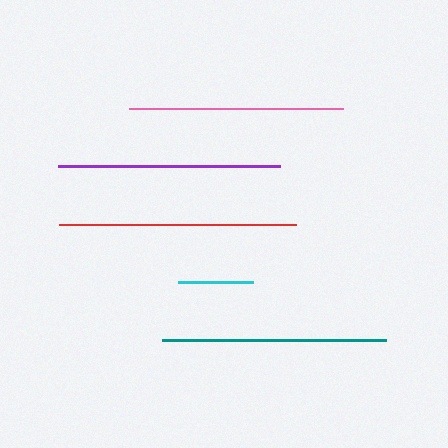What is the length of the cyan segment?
The cyan segment is approximately 75 pixels long.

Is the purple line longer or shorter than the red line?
The red line is longer than the purple line.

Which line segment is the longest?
The red line is the longest at approximately 237 pixels.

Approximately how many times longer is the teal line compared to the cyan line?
The teal line is approximately 3.0 times the length of the cyan line.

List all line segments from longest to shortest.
From longest to shortest: red, teal, purple, pink, cyan.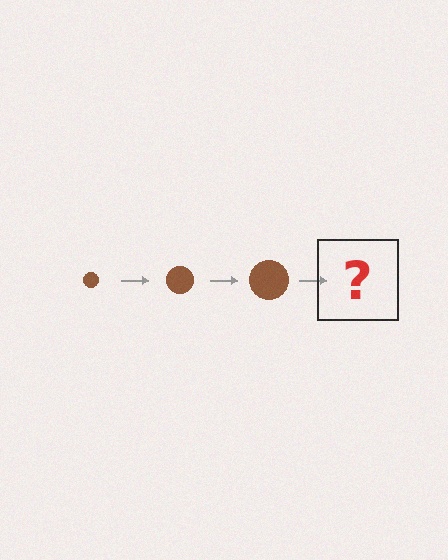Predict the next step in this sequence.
The next step is a brown circle, larger than the previous one.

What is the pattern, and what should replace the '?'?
The pattern is that the circle gets progressively larger each step. The '?' should be a brown circle, larger than the previous one.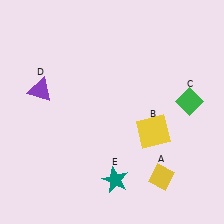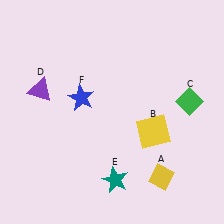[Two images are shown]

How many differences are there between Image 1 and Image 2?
There is 1 difference between the two images.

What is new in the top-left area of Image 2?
A blue star (F) was added in the top-left area of Image 2.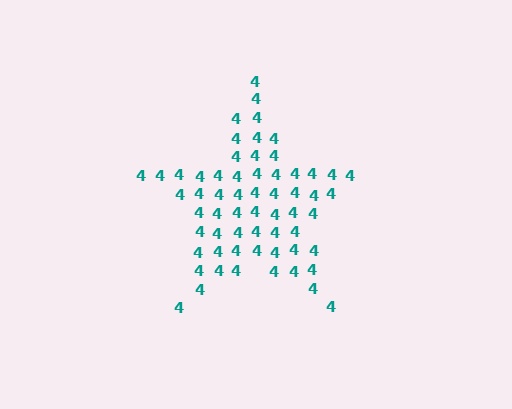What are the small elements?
The small elements are digit 4's.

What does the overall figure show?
The overall figure shows a star.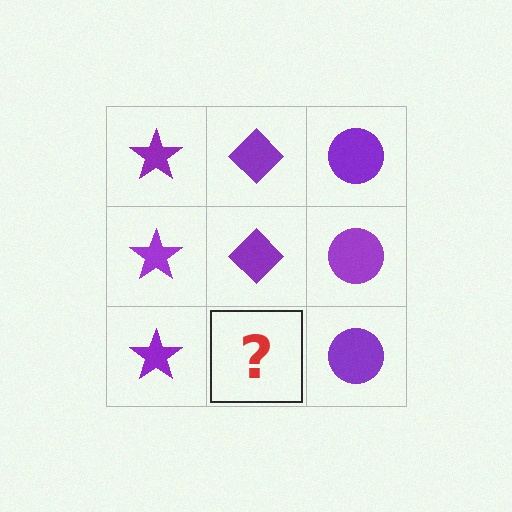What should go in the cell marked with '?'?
The missing cell should contain a purple diamond.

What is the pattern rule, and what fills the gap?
The rule is that each column has a consistent shape. The gap should be filled with a purple diamond.